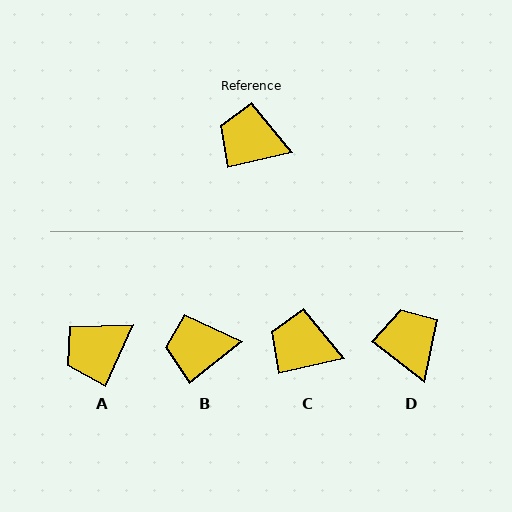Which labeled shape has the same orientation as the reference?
C.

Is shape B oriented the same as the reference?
No, it is off by about 25 degrees.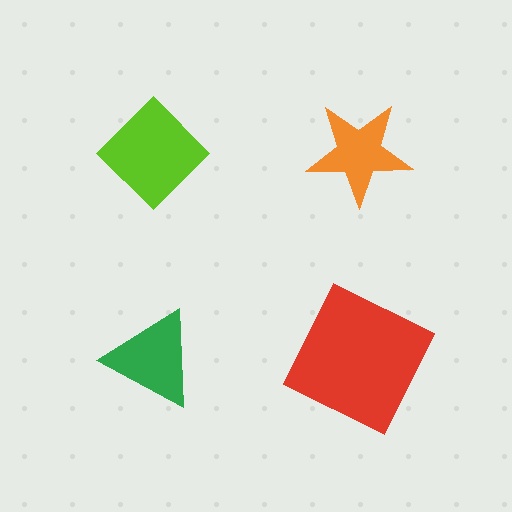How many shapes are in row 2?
2 shapes.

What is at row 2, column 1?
A green triangle.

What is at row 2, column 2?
A red square.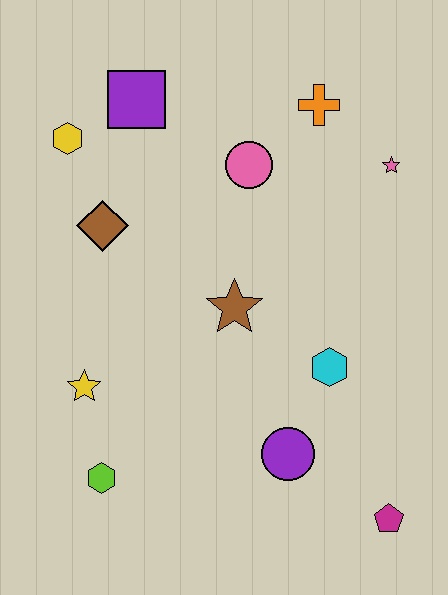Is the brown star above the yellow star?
Yes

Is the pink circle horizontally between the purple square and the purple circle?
Yes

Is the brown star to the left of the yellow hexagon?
No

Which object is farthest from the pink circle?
The magenta pentagon is farthest from the pink circle.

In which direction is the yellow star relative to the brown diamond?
The yellow star is below the brown diamond.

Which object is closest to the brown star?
The cyan hexagon is closest to the brown star.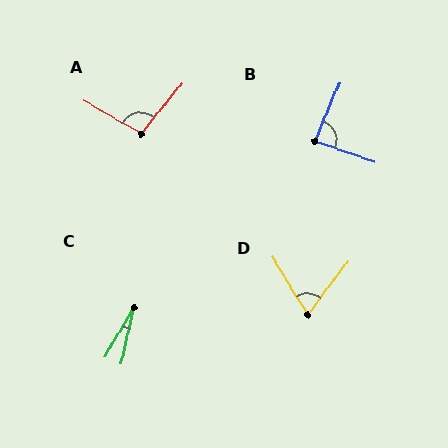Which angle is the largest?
A, at approximately 100 degrees.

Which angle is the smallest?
C, at approximately 18 degrees.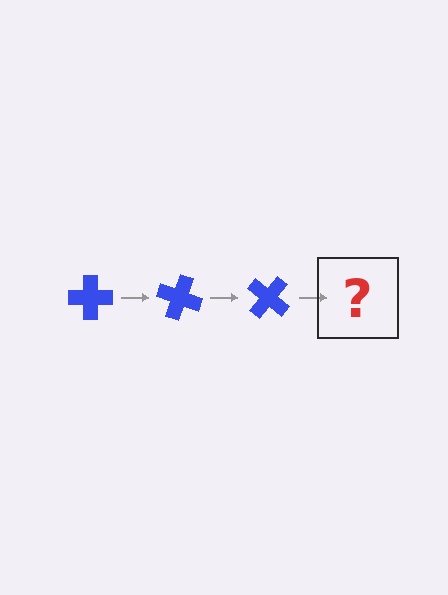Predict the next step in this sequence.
The next step is a blue cross rotated 60 degrees.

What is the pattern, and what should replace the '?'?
The pattern is that the cross rotates 20 degrees each step. The '?' should be a blue cross rotated 60 degrees.